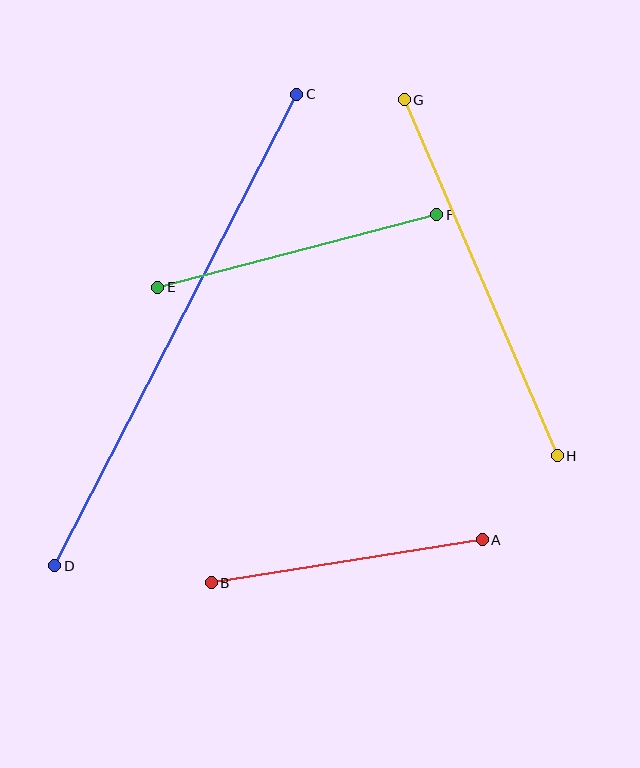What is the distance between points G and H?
The distance is approximately 387 pixels.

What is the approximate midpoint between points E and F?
The midpoint is at approximately (297, 251) pixels.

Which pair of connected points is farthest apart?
Points C and D are farthest apart.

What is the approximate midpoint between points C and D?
The midpoint is at approximately (176, 330) pixels.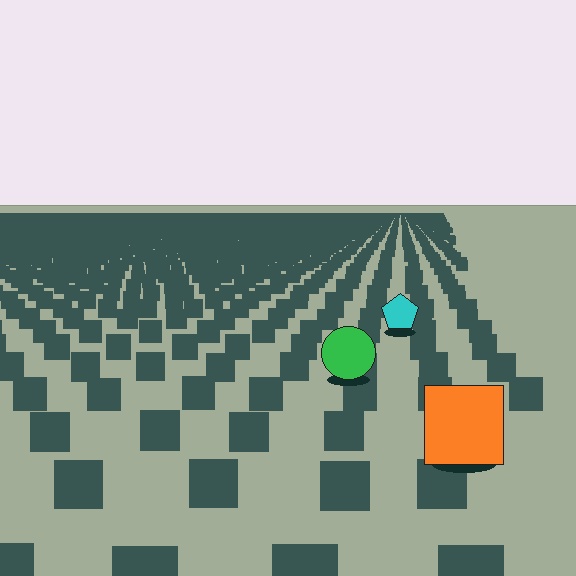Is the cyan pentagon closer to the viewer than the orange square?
No. The orange square is closer — you can tell from the texture gradient: the ground texture is coarser near it.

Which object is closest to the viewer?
The orange square is closest. The texture marks near it are larger and more spread out.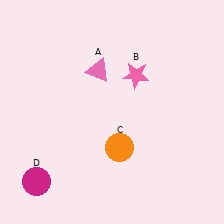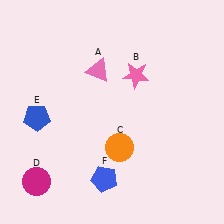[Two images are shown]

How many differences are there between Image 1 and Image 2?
There are 2 differences between the two images.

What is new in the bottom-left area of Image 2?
A blue pentagon (E) was added in the bottom-left area of Image 2.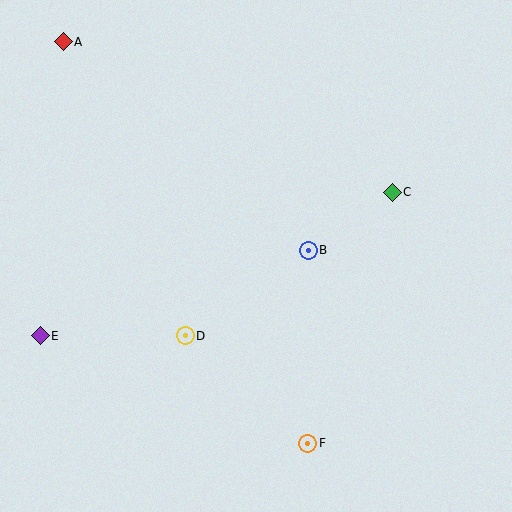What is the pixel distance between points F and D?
The distance between F and D is 162 pixels.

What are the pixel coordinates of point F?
Point F is at (308, 443).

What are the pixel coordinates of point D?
Point D is at (185, 336).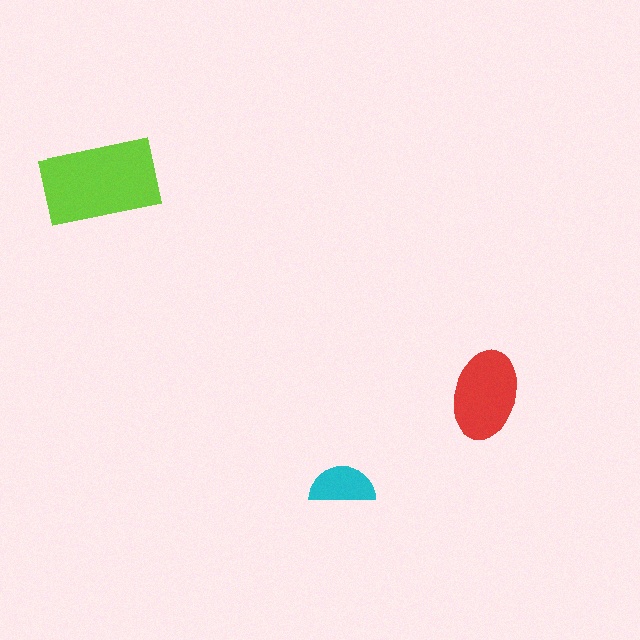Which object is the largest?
The lime rectangle.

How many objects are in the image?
There are 3 objects in the image.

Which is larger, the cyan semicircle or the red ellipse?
The red ellipse.